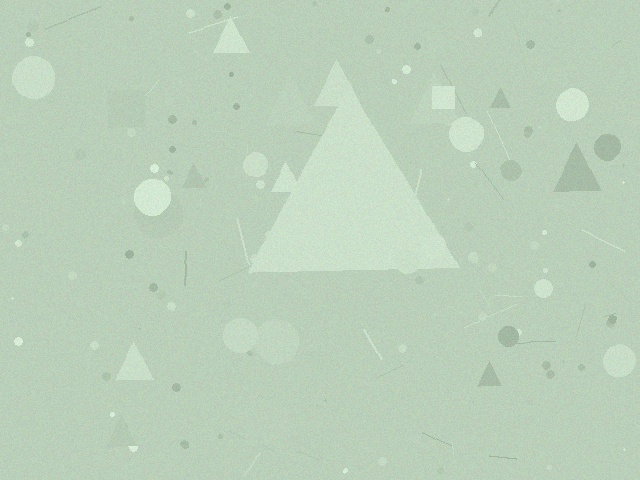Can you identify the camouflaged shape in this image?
The camouflaged shape is a triangle.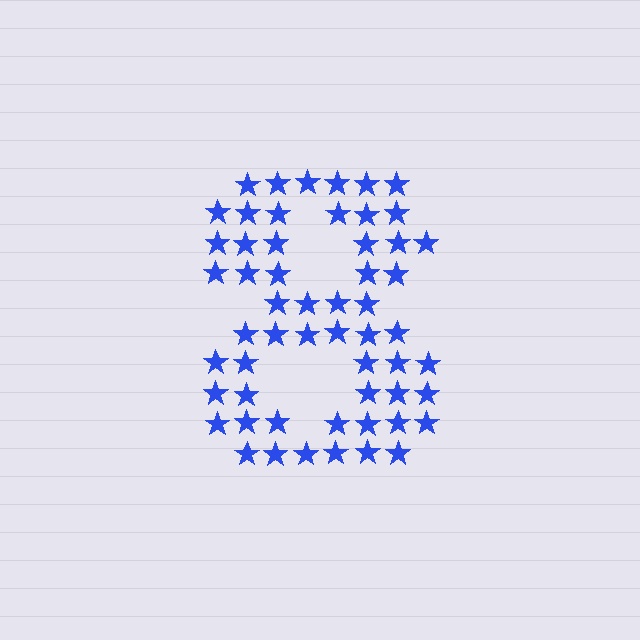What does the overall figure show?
The overall figure shows the digit 8.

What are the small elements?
The small elements are stars.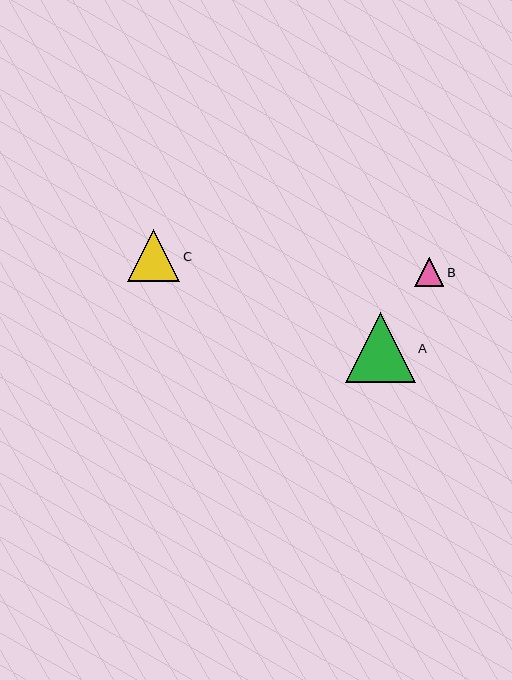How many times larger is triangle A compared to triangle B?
Triangle A is approximately 2.4 times the size of triangle B.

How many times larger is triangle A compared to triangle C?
Triangle A is approximately 1.3 times the size of triangle C.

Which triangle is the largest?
Triangle A is the largest with a size of approximately 70 pixels.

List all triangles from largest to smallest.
From largest to smallest: A, C, B.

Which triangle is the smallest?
Triangle B is the smallest with a size of approximately 29 pixels.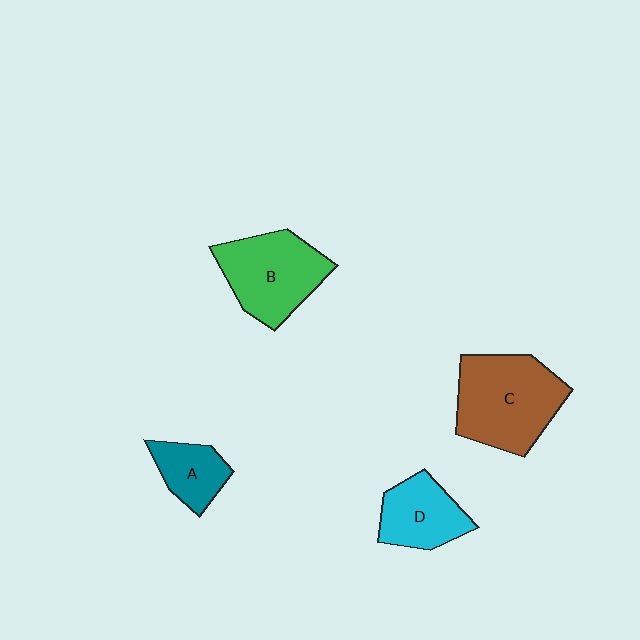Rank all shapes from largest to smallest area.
From largest to smallest: C (brown), B (green), D (cyan), A (teal).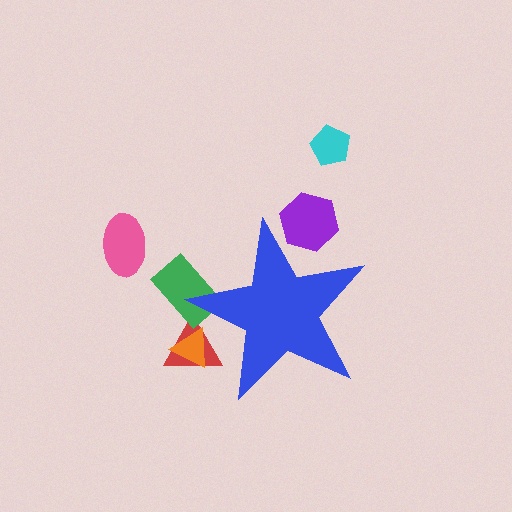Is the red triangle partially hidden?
Yes, the red triangle is partially hidden behind the blue star.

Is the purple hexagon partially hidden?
Yes, the purple hexagon is partially hidden behind the blue star.